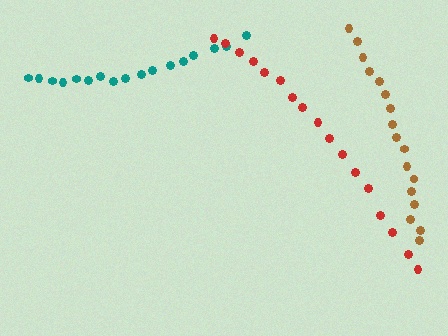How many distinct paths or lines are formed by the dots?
There are 3 distinct paths.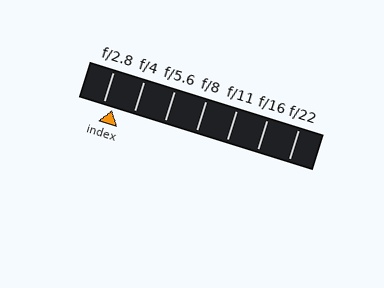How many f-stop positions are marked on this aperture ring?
There are 7 f-stop positions marked.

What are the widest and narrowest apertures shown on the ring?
The widest aperture shown is f/2.8 and the narrowest is f/22.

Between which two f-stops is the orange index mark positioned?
The index mark is between f/2.8 and f/4.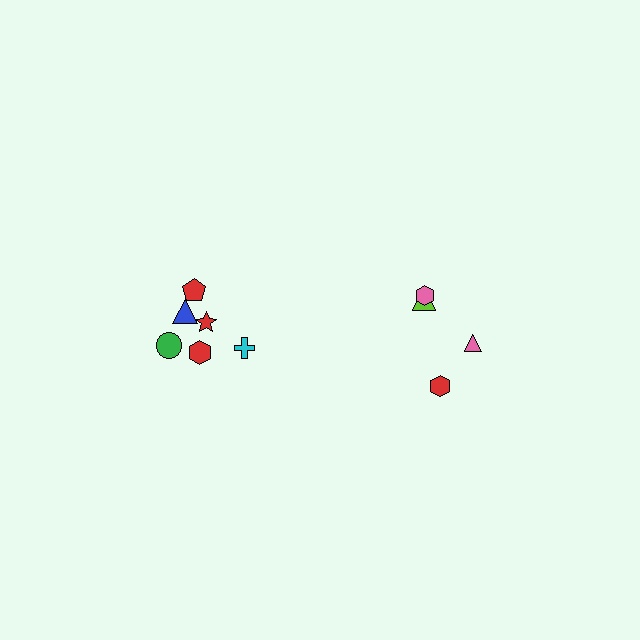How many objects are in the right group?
There are 4 objects.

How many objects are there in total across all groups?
There are 10 objects.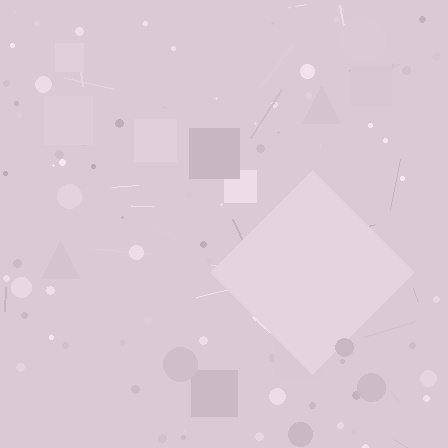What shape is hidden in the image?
A diamond is hidden in the image.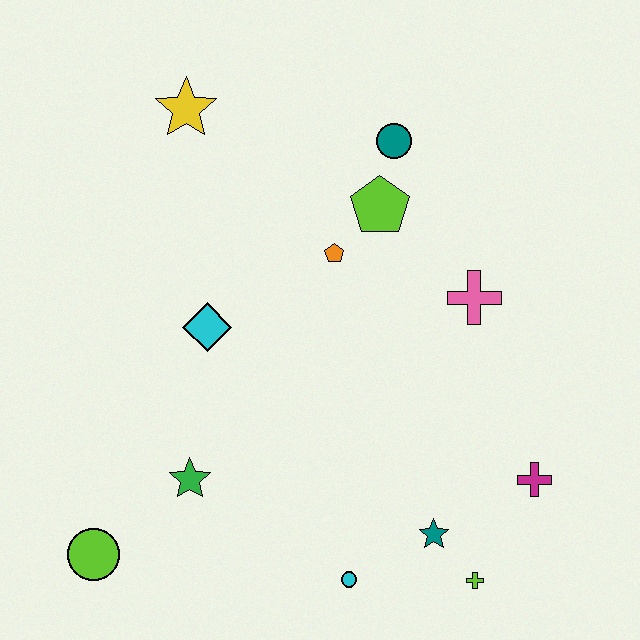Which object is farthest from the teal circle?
The lime circle is farthest from the teal circle.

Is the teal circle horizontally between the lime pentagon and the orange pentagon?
No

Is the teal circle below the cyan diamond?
No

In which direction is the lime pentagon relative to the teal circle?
The lime pentagon is below the teal circle.